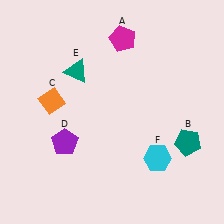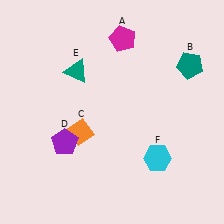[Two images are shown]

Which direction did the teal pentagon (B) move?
The teal pentagon (B) moved up.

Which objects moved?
The objects that moved are: the teal pentagon (B), the orange diamond (C).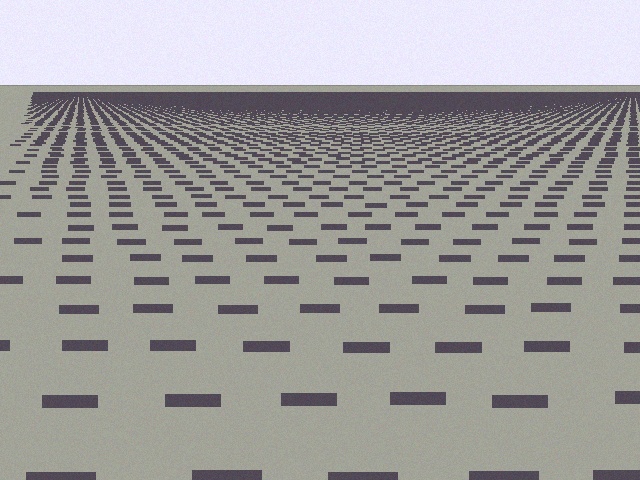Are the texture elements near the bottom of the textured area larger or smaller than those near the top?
Larger. Near the bottom, elements are closer to the viewer and appear at a bigger on-screen size.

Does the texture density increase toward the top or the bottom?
Density increases toward the top.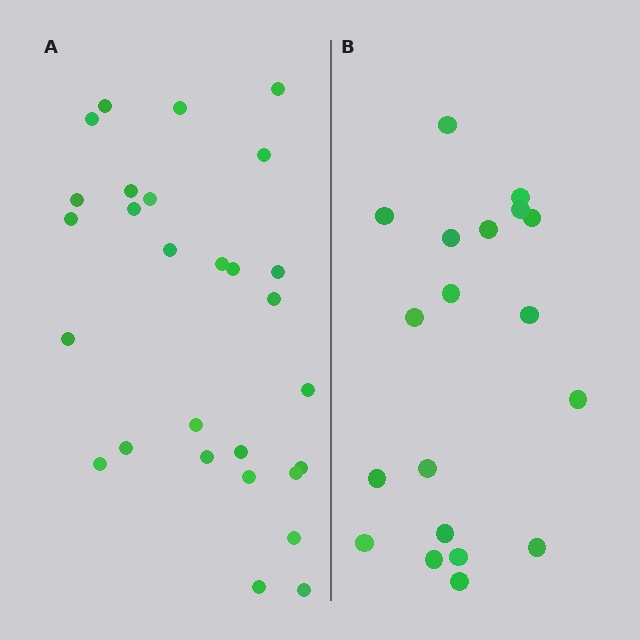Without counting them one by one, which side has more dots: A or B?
Region A (the left region) has more dots.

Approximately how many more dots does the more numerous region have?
Region A has roughly 8 or so more dots than region B.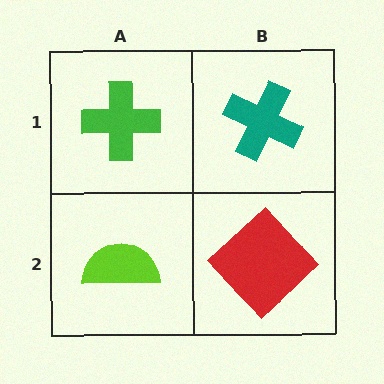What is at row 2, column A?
A lime semicircle.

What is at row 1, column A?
A green cross.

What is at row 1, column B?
A teal cross.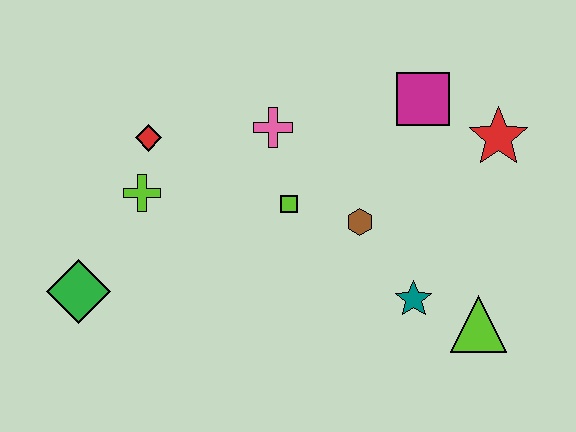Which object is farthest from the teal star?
The green diamond is farthest from the teal star.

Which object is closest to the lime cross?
The red diamond is closest to the lime cross.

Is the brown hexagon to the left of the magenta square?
Yes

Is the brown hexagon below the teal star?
No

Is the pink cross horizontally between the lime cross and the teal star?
Yes